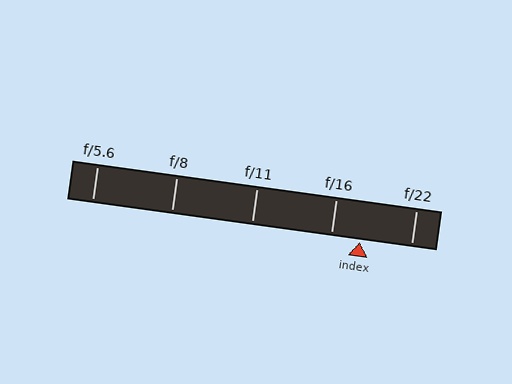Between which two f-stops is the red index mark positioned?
The index mark is between f/16 and f/22.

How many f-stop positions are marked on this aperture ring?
There are 5 f-stop positions marked.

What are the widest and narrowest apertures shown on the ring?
The widest aperture shown is f/5.6 and the narrowest is f/22.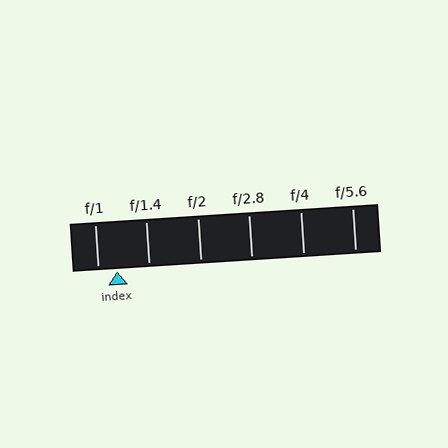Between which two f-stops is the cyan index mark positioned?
The index mark is between f/1 and f/1.4.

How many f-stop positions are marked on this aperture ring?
There are 6 f-stop positions marked.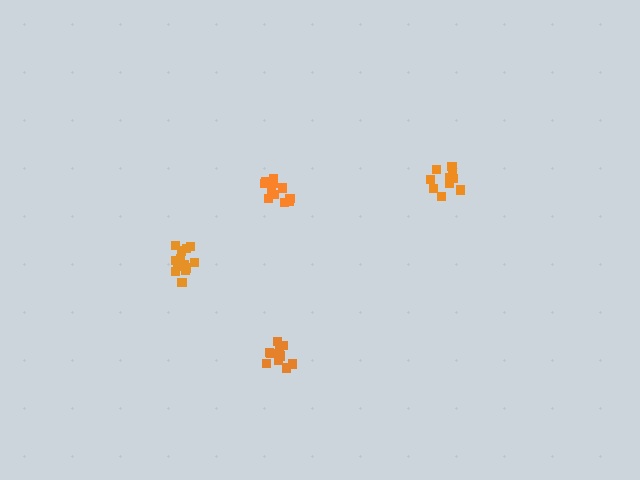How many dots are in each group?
Group 1: 15 dots, Group 2: 11 dots, Group 3: 11 dots, Group 4: 10 dots (47 total).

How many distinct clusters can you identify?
There are 4 distinct clusters.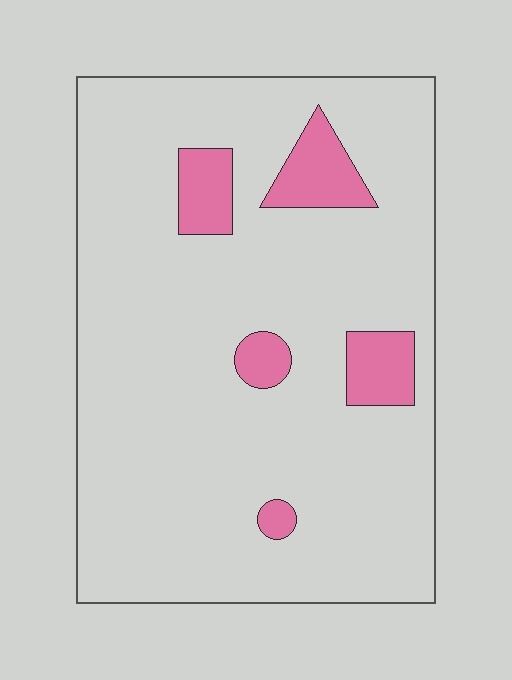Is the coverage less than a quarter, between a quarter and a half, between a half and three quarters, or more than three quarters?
Less than a quarter.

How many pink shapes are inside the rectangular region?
5.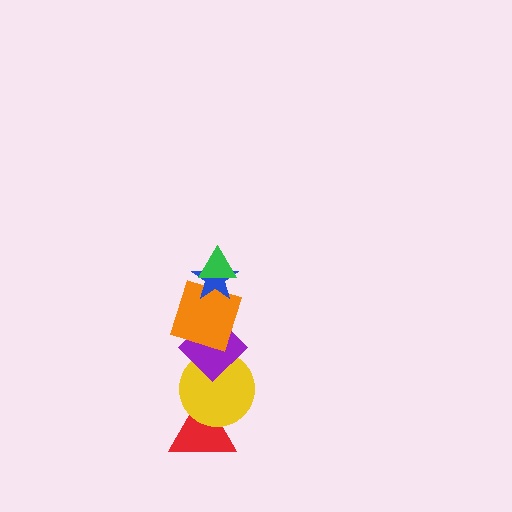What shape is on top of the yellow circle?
The purple diamond is on top of the yellow circle.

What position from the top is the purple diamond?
The purple diamond is 4th from the top.